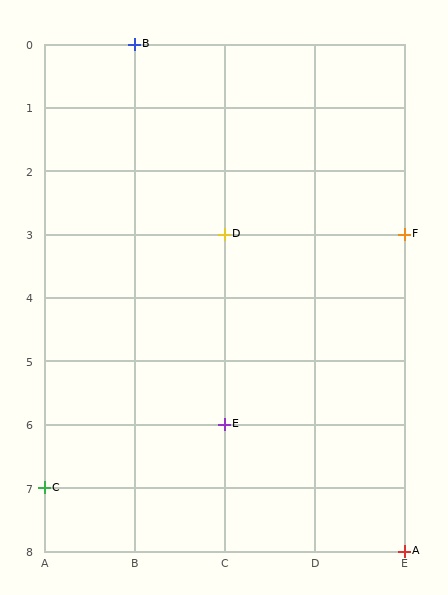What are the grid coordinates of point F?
Point F is at grid coordinates (E, 3).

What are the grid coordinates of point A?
Point A is at grid coordinates (E, 8).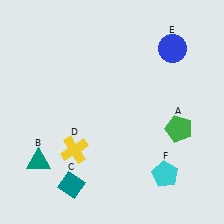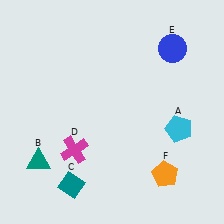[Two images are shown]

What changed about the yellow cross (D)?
In Image 1, D is yellow. In Image 2, it changed to magenta.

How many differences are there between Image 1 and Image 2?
There are 3 differences between the two images.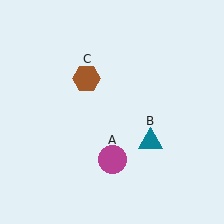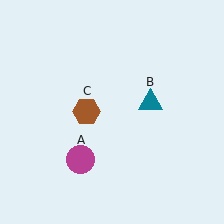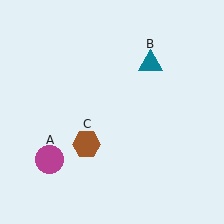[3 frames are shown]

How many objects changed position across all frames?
3 objects changed position: magenta circle (object A), teal triangle (object B), brown hexagon (object C).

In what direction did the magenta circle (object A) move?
The magenta circle (object A) moved left.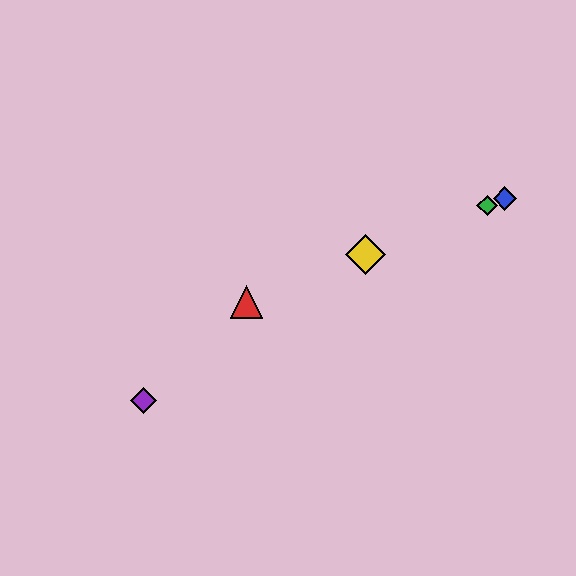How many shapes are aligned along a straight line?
4 shapes (the red triangle, the blue diamond, the green diamond, the yellow diamond) are aligned along a straight line.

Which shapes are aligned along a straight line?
The red triangle, the blue diamond, the green diamond, the yellow diamond are aligned along a straight line.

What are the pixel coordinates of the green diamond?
The green diamond is at (487, 206).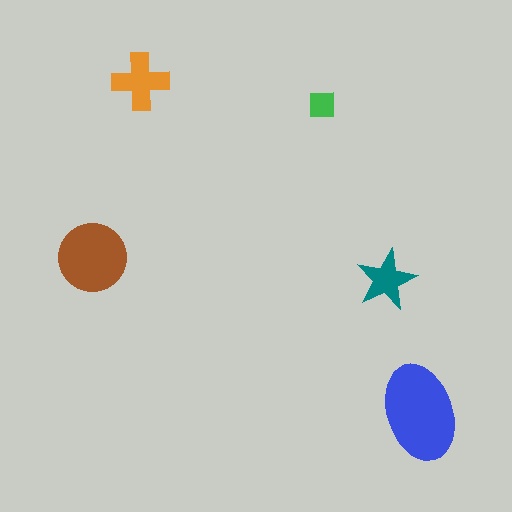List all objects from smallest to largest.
The green square, the teal star, the orange cross, the brown circle, the blue ellipse.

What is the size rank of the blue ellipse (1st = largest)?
1st.